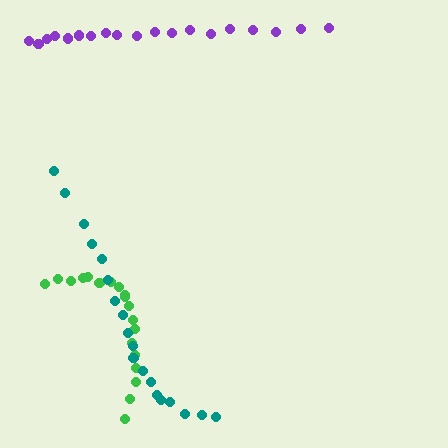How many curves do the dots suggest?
There are 3 distinct paths.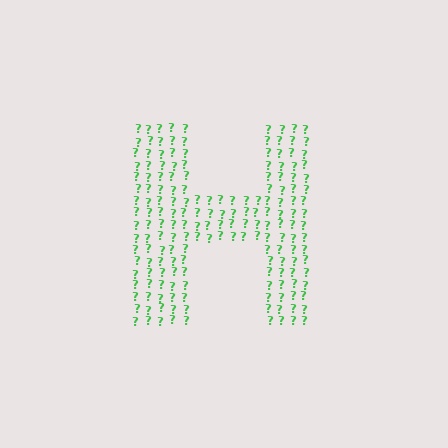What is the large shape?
The large shape is the letter H.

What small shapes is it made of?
It is made of small question marks.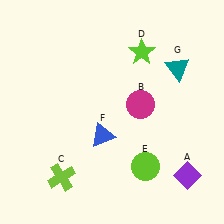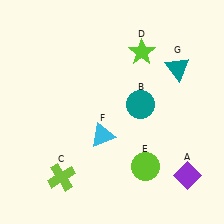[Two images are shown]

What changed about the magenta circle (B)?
In Image 1, B is magenta. In Image 2, it changed to teal.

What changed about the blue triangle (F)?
In Image 1, F is blue. In Image 2, it changed to cyan.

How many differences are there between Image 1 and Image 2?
There are 2 differences between the two images.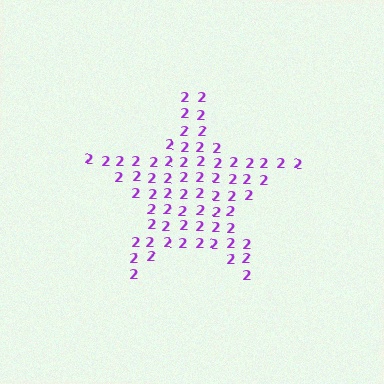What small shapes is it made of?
It is made of small digit 2's.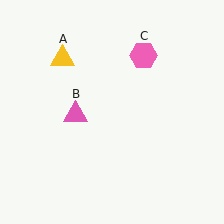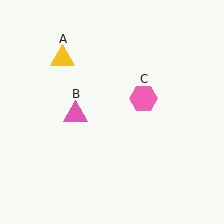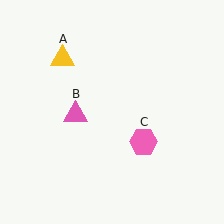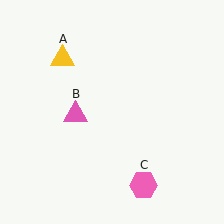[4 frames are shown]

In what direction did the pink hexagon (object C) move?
The pink hexagon (object C) moved down.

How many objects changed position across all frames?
1 object changed position: pink hexagon (object C).